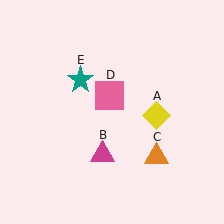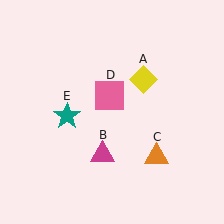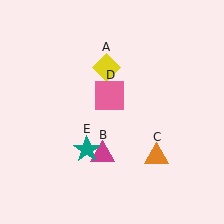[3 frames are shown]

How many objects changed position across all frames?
2 objects changed position: yellow diamond (object A), teal star (object E).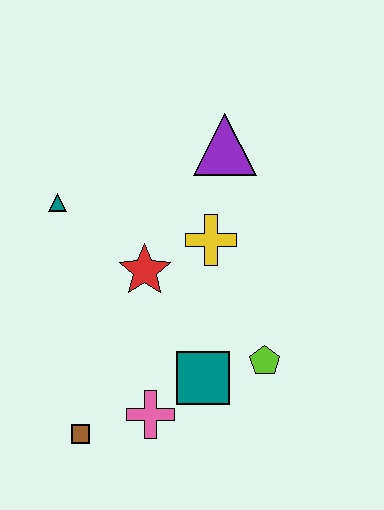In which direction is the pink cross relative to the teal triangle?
The pink cross is below the teal triangle.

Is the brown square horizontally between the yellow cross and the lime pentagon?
No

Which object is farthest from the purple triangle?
The brown square is farthest from the purple triangle.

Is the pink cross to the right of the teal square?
No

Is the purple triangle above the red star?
Yes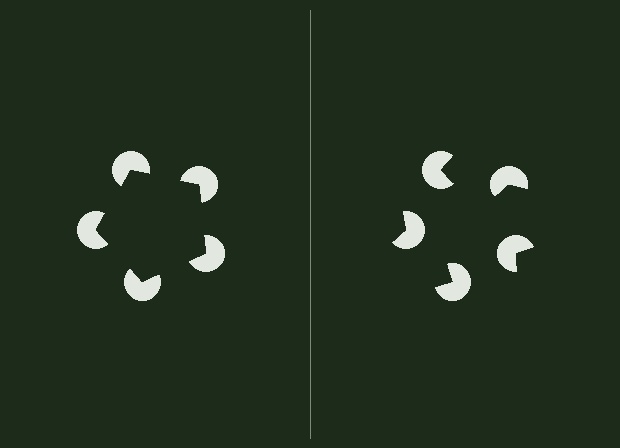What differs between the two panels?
The pac-man discs are positioned identically on both sides; only the wedge orientations differ. On the left they align to a pentagon; on the right they are misaligned.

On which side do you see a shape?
An illusory pentagon appears on the left side. On the right side the wedge cuts are rotated, so no coherent shape forms.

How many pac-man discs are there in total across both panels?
10 — 5 on each side.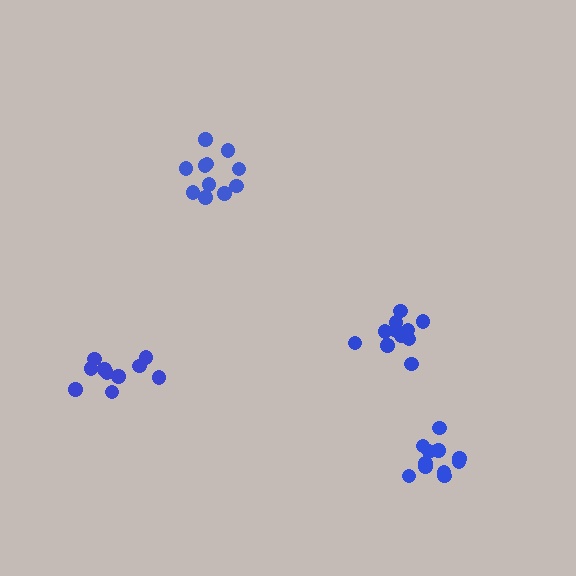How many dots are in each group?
Group 1: 11 dots, Group 2: 11 dots, Group 3: 11 dots, Group 4: 10 dots (43 total).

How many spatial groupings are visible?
There are 4 spatial groupings.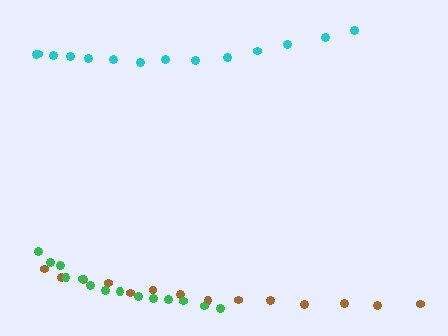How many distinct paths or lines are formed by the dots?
There are 3 distinct paths.